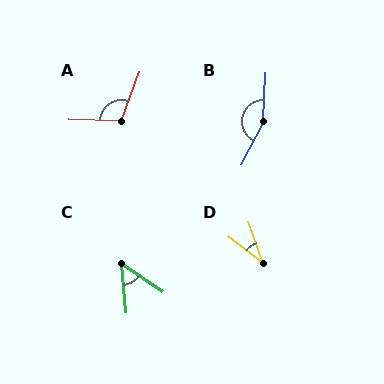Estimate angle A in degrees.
Approximately 109 degrees.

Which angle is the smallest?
D, at approximately 34 degrees.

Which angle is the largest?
B, at approximately 156 degrees.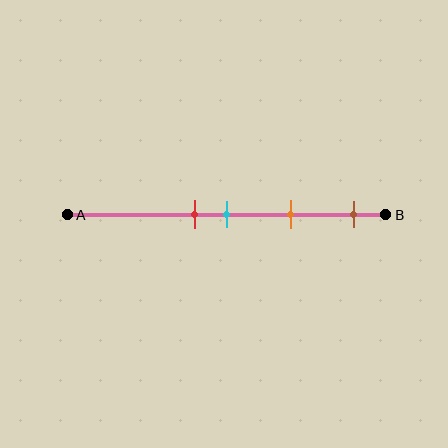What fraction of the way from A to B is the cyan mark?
The cyan mark is approximately 50% (0.5) of the way from A to B.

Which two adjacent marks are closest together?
The red and cyan marks are the closest adjacent pair.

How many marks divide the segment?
There are 4 marks dividing the segment.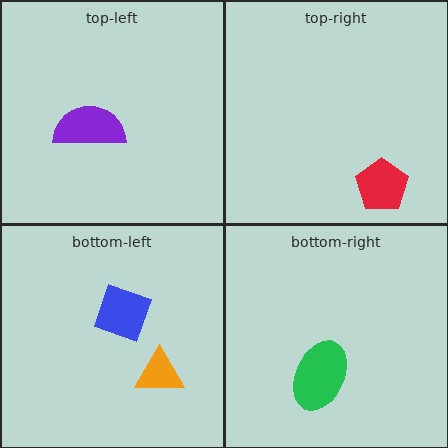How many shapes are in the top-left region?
1.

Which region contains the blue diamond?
The bottom-left region.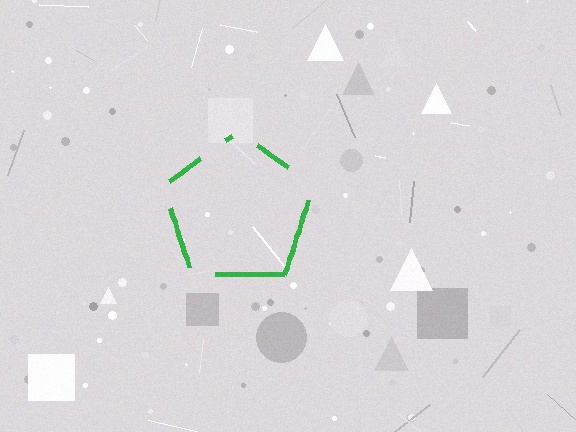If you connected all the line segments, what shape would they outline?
They would outline a pentagon.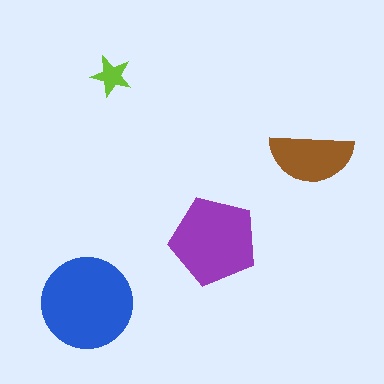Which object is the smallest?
The lime star.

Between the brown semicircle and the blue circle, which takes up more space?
The blue circle.